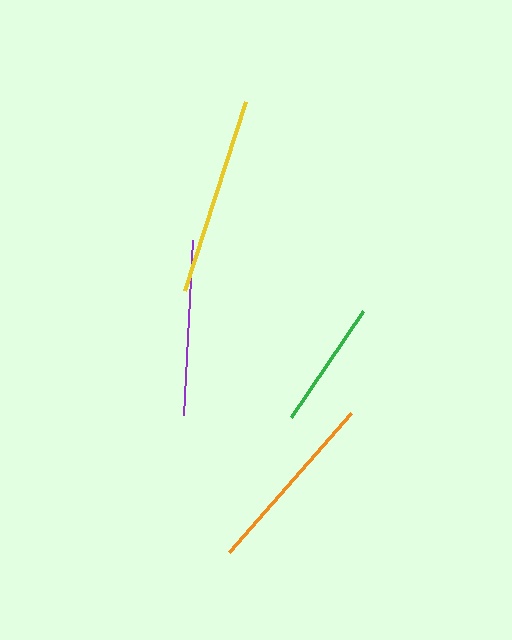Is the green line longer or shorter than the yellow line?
The yellow line is longer than the green line.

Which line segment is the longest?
The yellow line is the longest at approximately 199 pixels.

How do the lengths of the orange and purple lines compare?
The orange and purple lines are approximately the same length.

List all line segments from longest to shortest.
From longest to shortest: yellow, orange, purple, green.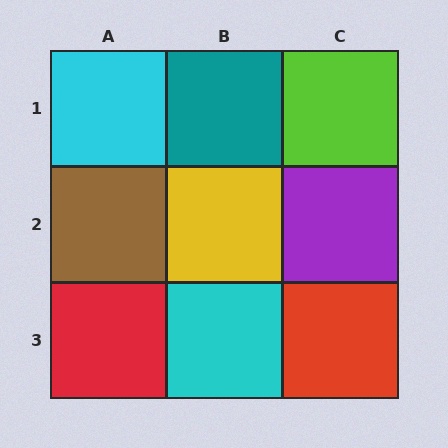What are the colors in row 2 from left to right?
Brown, yellow, purple.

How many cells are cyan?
2 cells are cyan.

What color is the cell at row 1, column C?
Lime.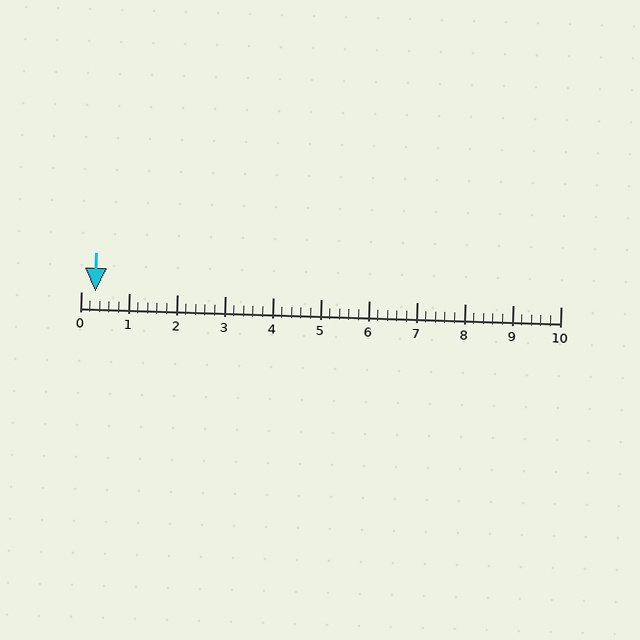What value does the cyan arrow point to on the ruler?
The cyan arrow points to approximately 0.3.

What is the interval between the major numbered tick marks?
The major tick marks are spaced 1 units apart.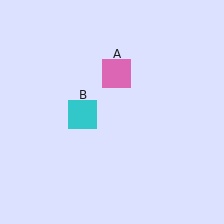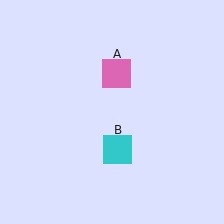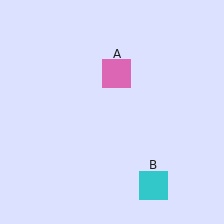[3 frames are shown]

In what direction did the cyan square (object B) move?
The cyan square (object B) moved down and to the right.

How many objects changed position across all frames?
1 object changed position: cyan square (object B).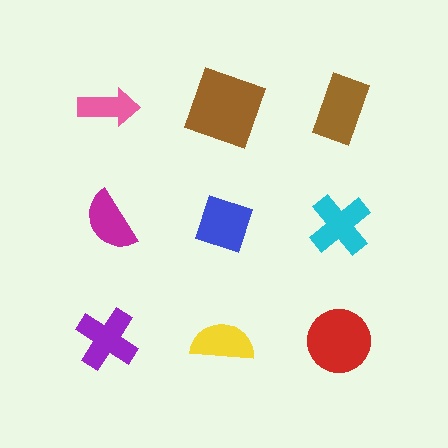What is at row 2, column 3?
A cyan cross.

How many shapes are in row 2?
3 shapes.